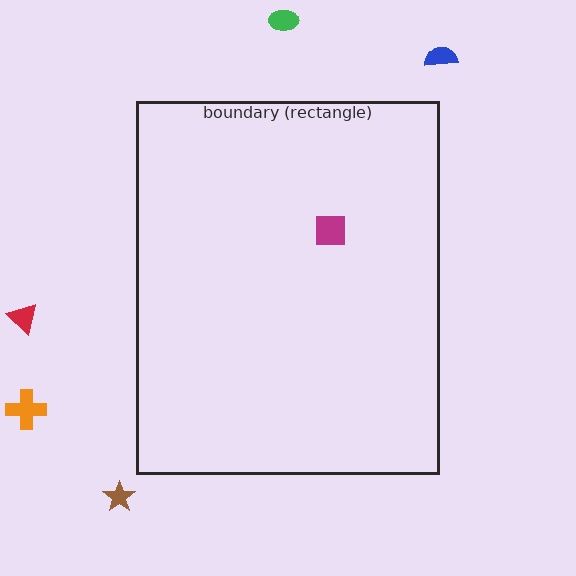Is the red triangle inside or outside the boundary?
Outside.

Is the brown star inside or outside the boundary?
Outside.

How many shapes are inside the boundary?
1 inside, 5 outside.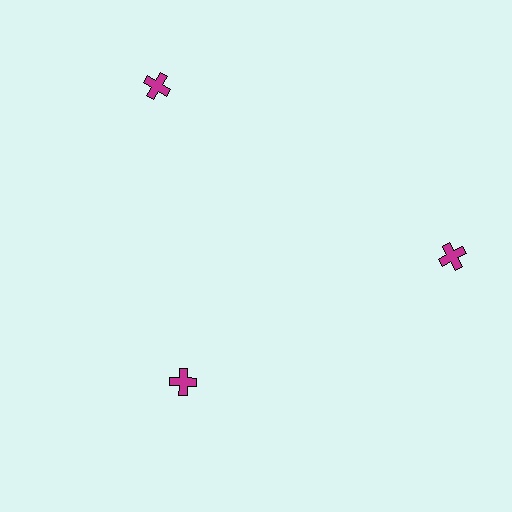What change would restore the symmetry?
The symmetry would be restored by moving it outward, back onto the ring so that all 3 crosses sit at equal angles and equal distance from the center.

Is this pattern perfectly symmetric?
No. The 3 magenta crosses are arranged in a ring, but one element near the 7 o'clock position is pulled inward toward the center, breaking the 3-fold rotational symmetry.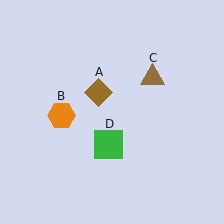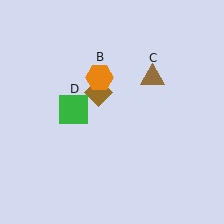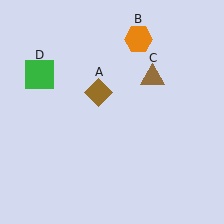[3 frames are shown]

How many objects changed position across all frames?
2 objects changed position: orange hexagon (object B), green square (object D).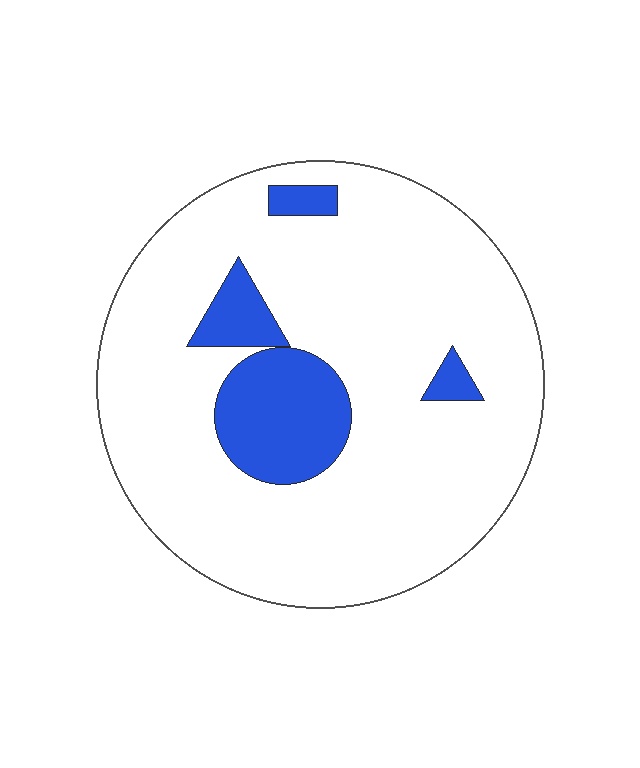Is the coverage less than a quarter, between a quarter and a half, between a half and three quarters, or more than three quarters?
Less than a quarter.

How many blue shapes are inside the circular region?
4.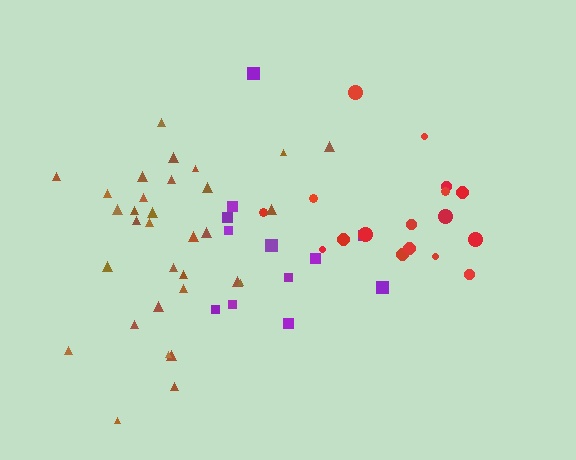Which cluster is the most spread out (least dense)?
Red.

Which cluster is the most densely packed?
Brown.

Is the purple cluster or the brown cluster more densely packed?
Brown.